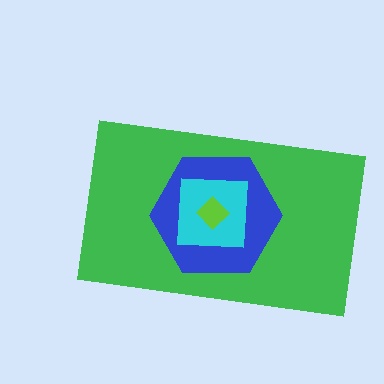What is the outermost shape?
The green rectangle.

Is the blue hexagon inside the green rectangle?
Yes.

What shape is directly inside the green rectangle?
The blue hexagon.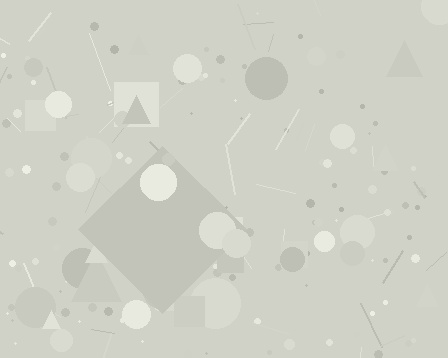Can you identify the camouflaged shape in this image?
The camouflaged shape is a diamond.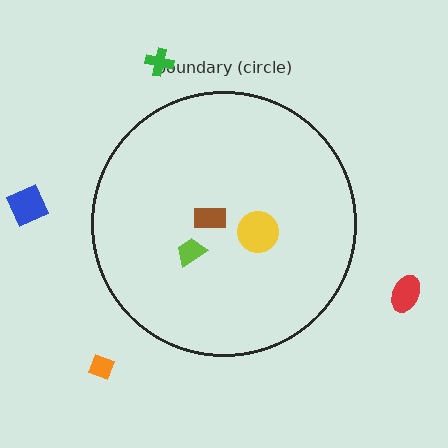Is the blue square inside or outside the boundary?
Outside.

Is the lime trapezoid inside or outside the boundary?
Inside.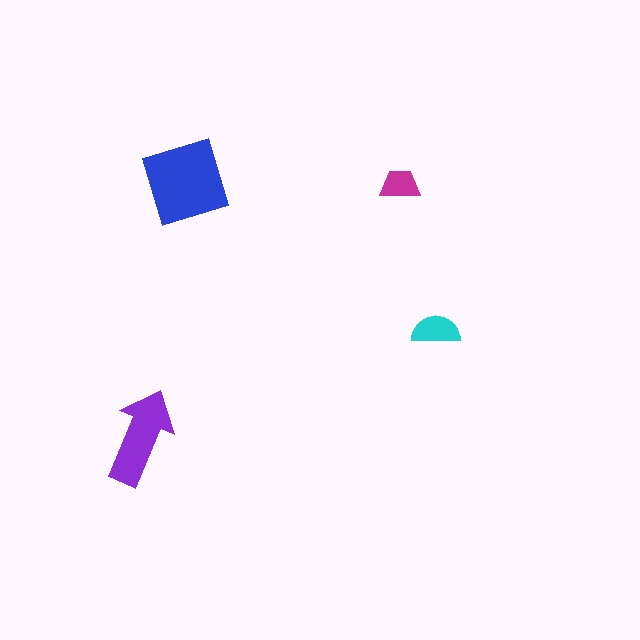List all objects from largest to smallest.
The blue square, the purple arrow, the cyan semicircle, the magenta trapezoid.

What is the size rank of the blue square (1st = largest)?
1st.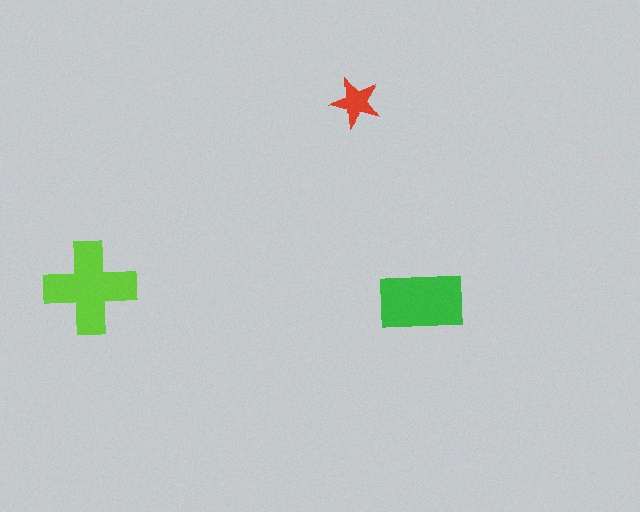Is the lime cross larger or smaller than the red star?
Larger.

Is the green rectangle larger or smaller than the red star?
Larger.